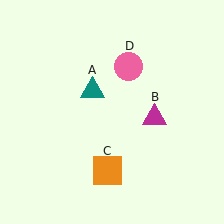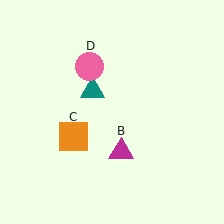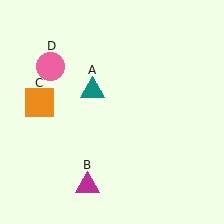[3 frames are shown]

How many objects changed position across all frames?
3 objects changed position: magenta triangle (object B), orange square (object C), pink circle (object D).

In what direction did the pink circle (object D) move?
The pink circle (object D) moved left.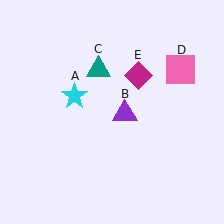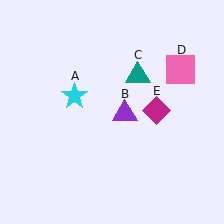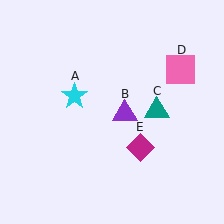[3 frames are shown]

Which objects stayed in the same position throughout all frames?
Cyan star (object A) and purple triangle (object B) and pink square (object D) remained stationary.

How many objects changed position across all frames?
2 objects changed position: teal triangle (object C), magenta diamond (object E).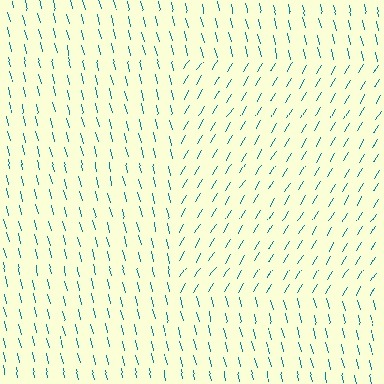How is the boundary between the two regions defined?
The boundary is defined purely by a change in line orientation (approximately 45 degrees difference). All lines are the same color and thickness.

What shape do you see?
I see a rectangle.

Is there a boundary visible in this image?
Yes, there is a texture boundary formed by a change in line orientation.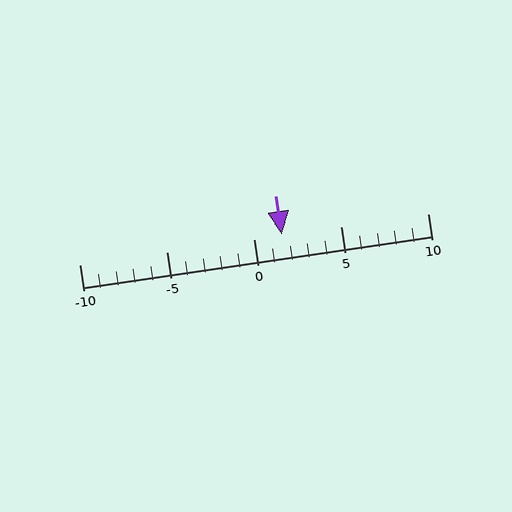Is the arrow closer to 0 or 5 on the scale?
The arrow is closer to 0.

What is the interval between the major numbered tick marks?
The major tick marks are spaced 5 units apart.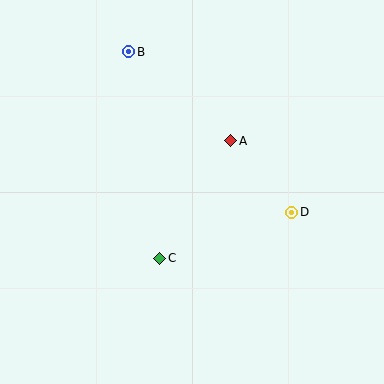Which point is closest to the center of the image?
Point A at (231, 141) is closest to the center.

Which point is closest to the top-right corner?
Point A is closest to the top-right corner.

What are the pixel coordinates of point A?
Point A is at (231, 141).